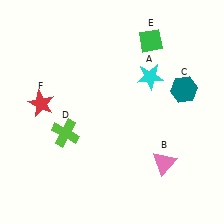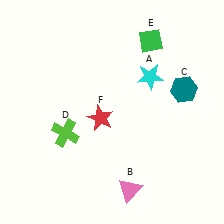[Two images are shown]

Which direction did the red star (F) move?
The red star (F) moved right.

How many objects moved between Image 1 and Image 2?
2 objects moved between the two images.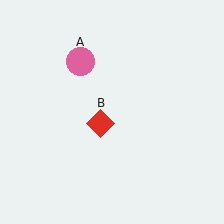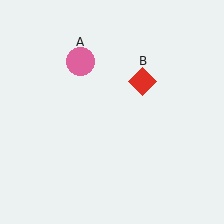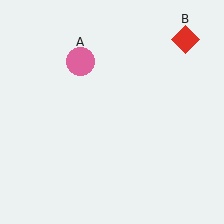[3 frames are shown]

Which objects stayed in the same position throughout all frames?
Pink circle (object A) remained stationary.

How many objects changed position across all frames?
1 object changed position: red diamond (object B).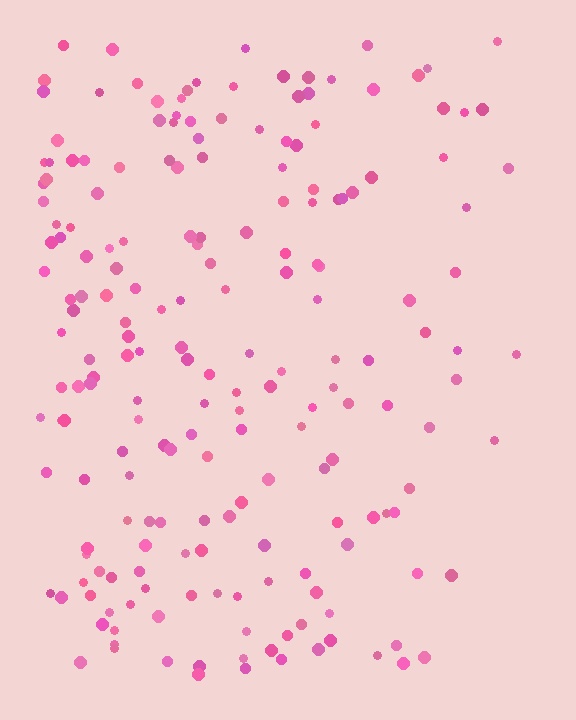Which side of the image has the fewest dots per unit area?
The right.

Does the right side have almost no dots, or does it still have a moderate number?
Still a moderate number, just noticeably fewer than the left.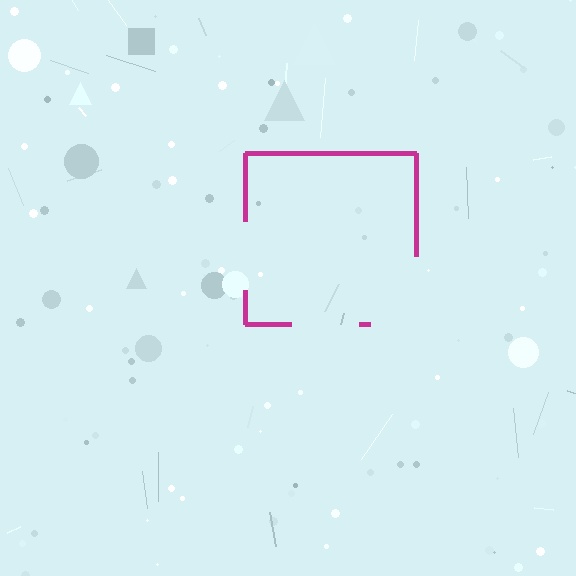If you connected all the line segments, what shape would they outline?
They would outline a square.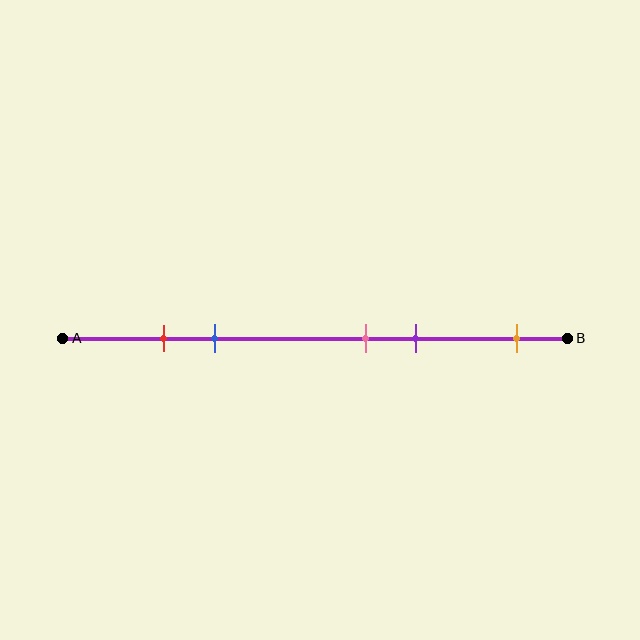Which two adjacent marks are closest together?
The red and blue marks are the closest adjacent pair.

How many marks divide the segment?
There are 5 marks dividing the segment.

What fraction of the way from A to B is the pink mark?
The pink mark is approximately 60% (0.6) of the way from A to B.